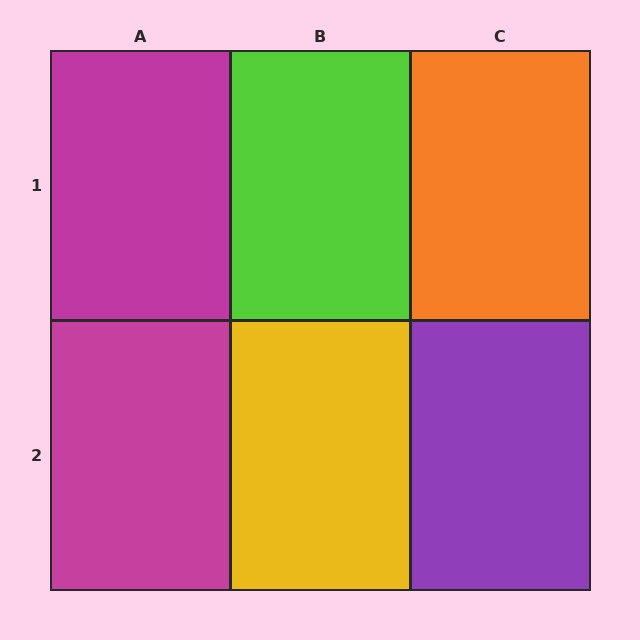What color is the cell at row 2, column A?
Magenta.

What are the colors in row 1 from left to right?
Magenta, lime, orange.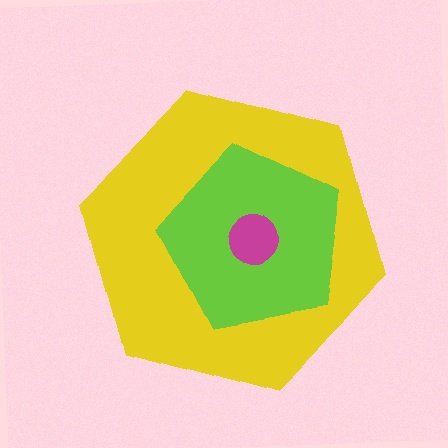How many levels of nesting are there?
3.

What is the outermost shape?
The yellow hexagon.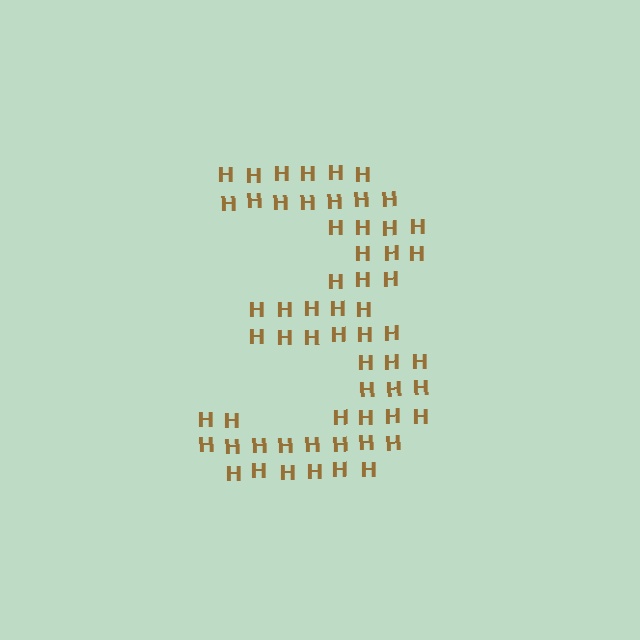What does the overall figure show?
The overall figure shows the digit 3.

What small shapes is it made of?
It is made of small letter H's.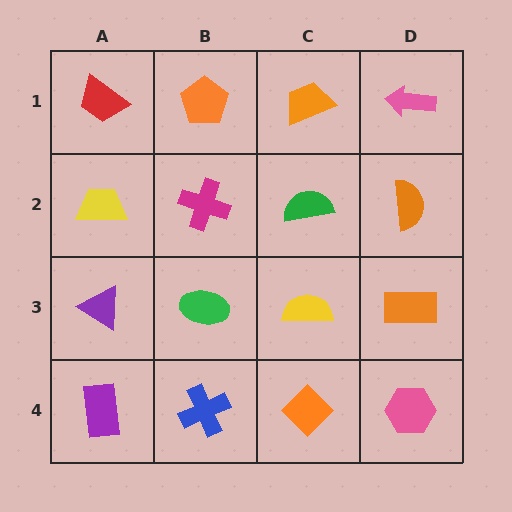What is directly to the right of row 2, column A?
A magenta cross.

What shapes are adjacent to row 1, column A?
A yellow trapezoid (row 2, column A), an orange pentagon (row 1, column B).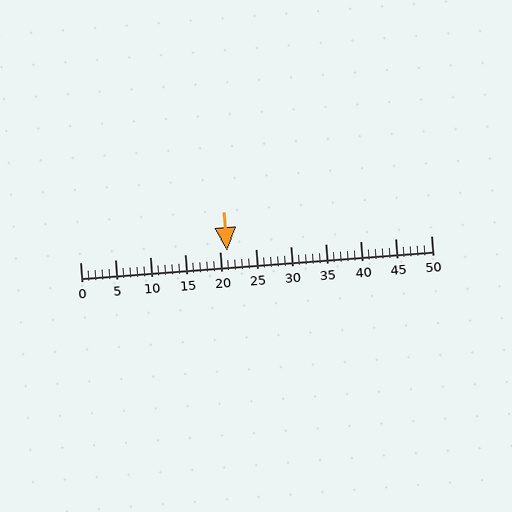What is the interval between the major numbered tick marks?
The major tick marks are spaced 5 units apart.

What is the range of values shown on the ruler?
The ruler shows values from 0 to 50.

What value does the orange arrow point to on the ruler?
The orange arrow points to approximately 21.